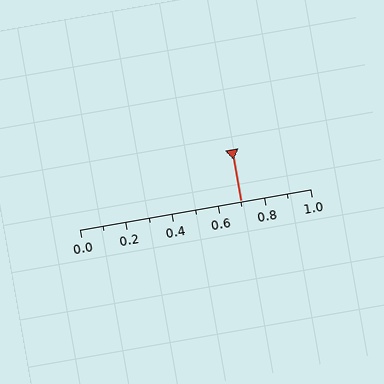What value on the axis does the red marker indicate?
The marker indicates approximately 0.7.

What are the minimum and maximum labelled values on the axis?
The axis runs from 0.0 to 1.0.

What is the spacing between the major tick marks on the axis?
The major ticks are spaced 0.2 apart.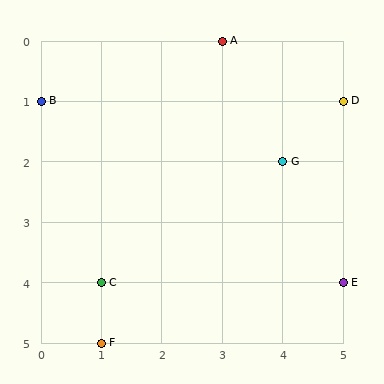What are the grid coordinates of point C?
Point C is at grid coordinates (1, 4).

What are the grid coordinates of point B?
Point B is at grid coordinates (0, 1).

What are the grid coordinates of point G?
Point G is at grid coordinates (4, 2).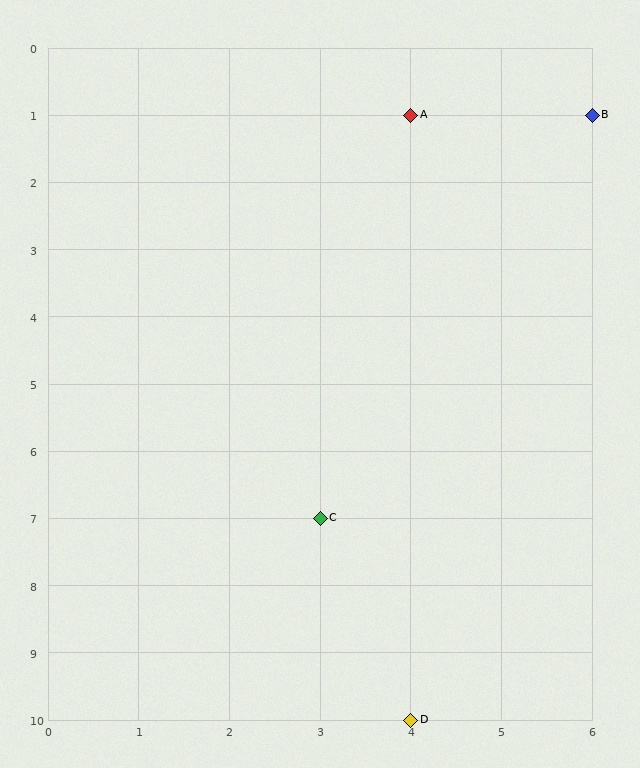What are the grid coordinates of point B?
Point B is at grid coordinates (6, 1).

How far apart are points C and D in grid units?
Points C and D are 1 column and 3 rows apart (about 3.2 grid units diagonally).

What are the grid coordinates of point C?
Point C is at grid coordinates (3, 7).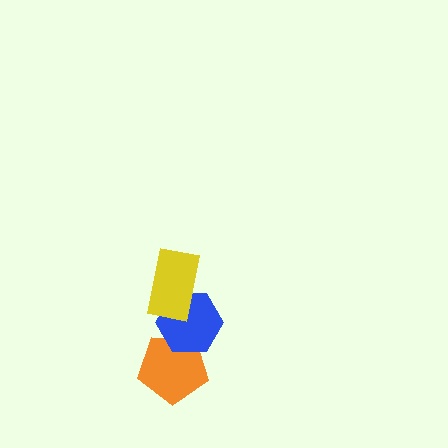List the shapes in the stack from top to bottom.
From top to bottom: the yellow rectangle, the blue hexagon, the orange pentagon.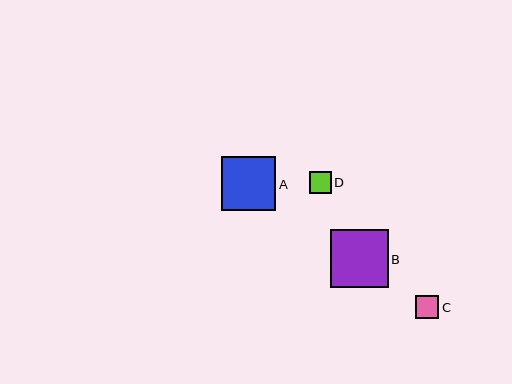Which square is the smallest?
Square D is the smallest with a size of approximately 22 pixels.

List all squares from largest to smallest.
From largest to smallest: B, A, C, D.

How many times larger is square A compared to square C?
Square A is approximately 2.3 times the size of square C.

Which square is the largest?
Square B is the largest with a size of approximately 58 pixels.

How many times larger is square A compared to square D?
Square A is approximately 2.5 times the size of square D.